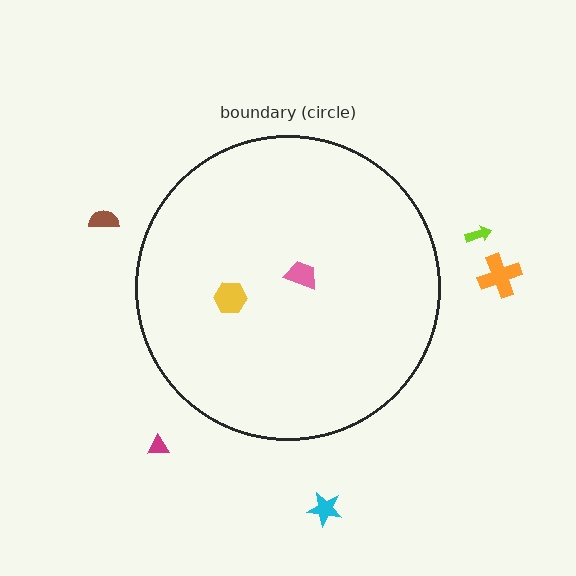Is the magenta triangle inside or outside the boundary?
Outside.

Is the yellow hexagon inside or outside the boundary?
Inside.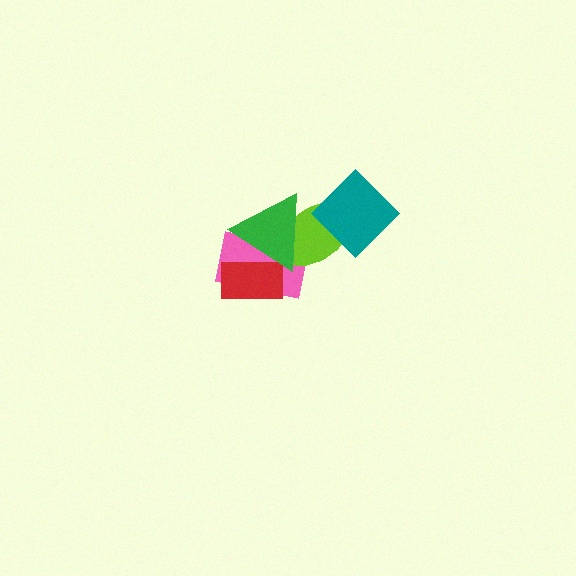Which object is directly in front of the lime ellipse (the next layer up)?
The teal diamond is directly in front of the lime ellipse.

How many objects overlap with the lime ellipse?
3 objects overlap with the lime ellipse.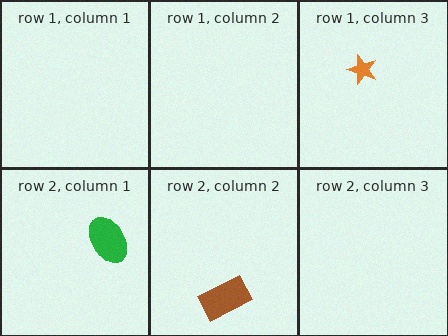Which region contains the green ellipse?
The row 2, column 1 region.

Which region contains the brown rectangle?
The row 2, column 2 region.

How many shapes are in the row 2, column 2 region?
1.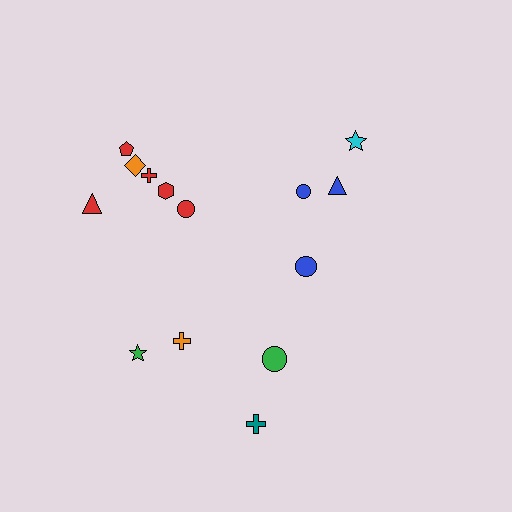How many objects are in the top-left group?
There are 6 objects.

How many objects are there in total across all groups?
There are 14 objects.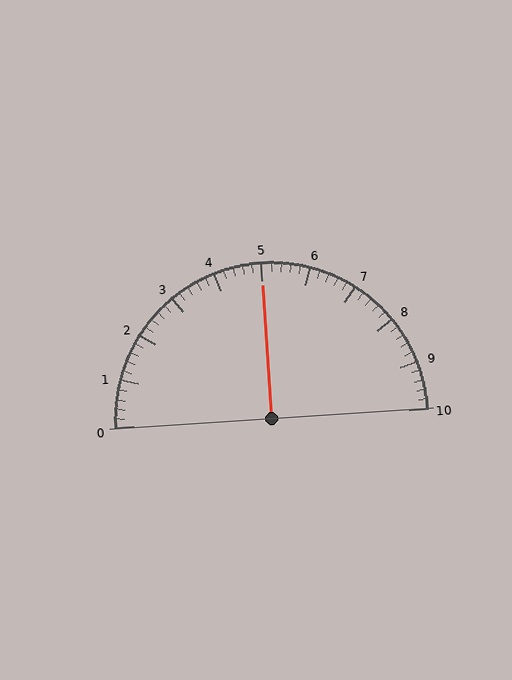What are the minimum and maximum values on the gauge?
The gauge ranges from 0 to 10.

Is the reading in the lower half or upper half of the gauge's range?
The reading is in the upper half of the range (0 to 10).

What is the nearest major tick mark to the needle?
The nearest major tick mark is 5.